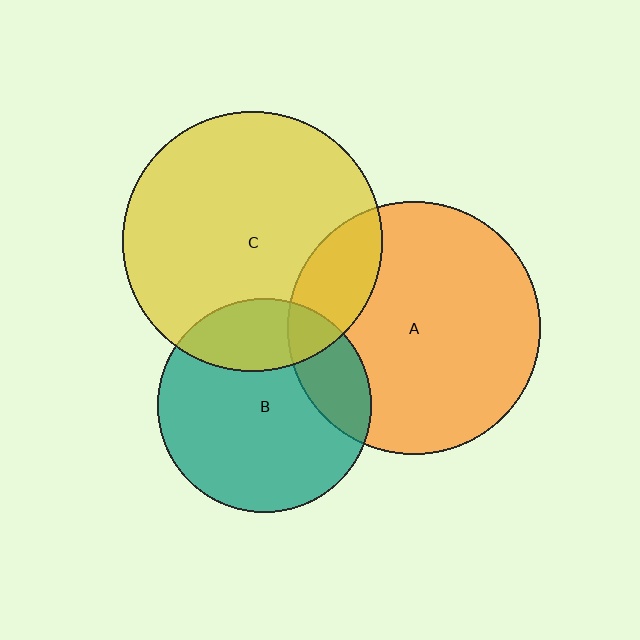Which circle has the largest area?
Circle C (yellow).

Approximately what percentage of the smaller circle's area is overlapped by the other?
Approximately 20%.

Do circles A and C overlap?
Yes.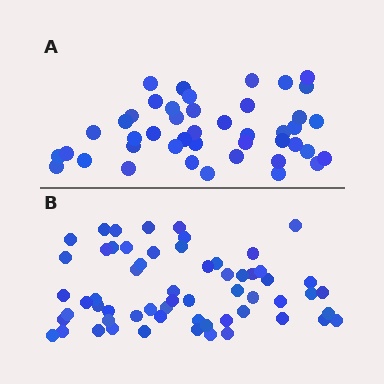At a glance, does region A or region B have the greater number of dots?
Region B (the bottom region) has more dots.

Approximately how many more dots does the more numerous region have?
Region B has approximately 15 more dots than region A.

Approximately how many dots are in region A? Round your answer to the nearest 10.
About 40 dots. (The exact count is 44, which rounds to 40.)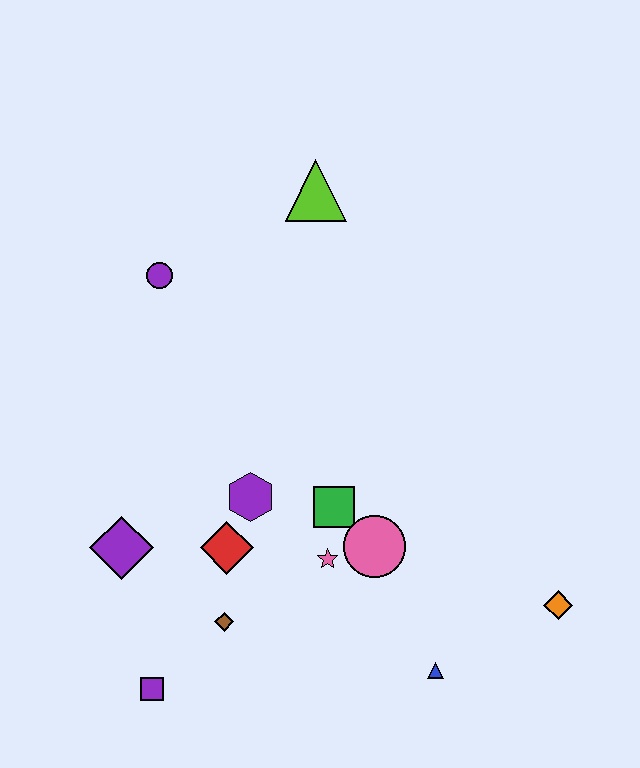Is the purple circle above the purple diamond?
Yes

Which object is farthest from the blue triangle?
The lime triangle is farthest from the blue triangle.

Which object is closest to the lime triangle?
The purple circle is closest to the lime triangle.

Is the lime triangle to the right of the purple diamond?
Yes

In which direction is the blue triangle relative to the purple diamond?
The blue triangle is to the right of the purple diamond.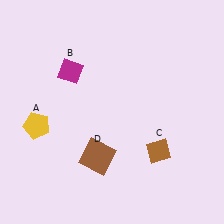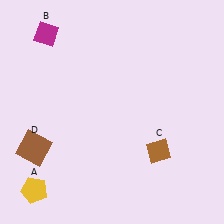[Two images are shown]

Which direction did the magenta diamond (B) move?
The magenta diamond (B) moved up.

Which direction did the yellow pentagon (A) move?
The yellow pentagon (A) moved down.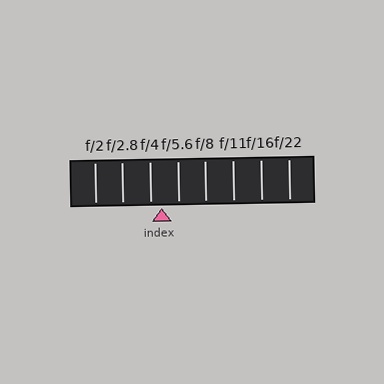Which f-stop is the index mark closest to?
The index mark is closest to f/4.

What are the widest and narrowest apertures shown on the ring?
The widest aperture shown is f/2 and the narrowest is f/22.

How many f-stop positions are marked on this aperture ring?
There are 8 f-stop positions marked.